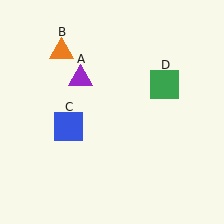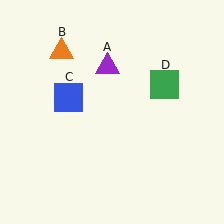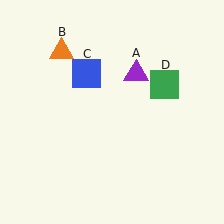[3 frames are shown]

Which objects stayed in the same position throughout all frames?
Orange triangle (object B) and green square (object D) remained stationary.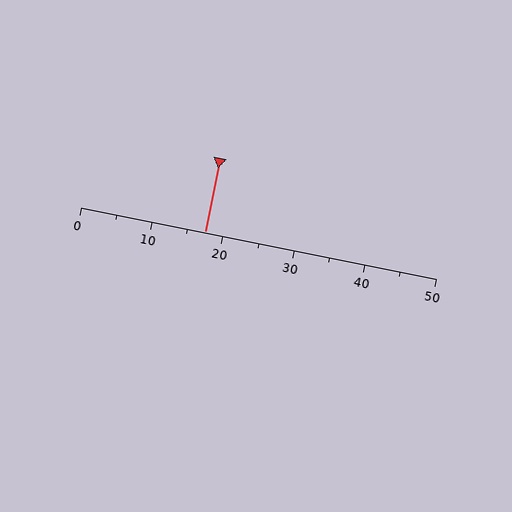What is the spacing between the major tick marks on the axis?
The major ticks are spaced 10 apart.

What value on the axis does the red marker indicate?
The marker indicates approximately 17.5.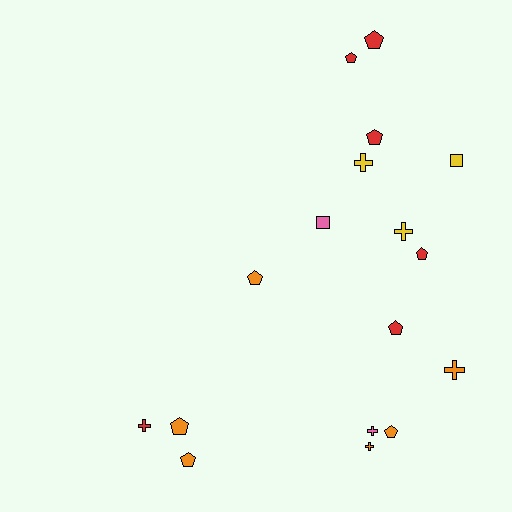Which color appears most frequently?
Red, with 6 objects.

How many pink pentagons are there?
There are no pink pentagons.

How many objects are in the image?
There are 17 objects.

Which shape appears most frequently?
Pentagon, with 9 objects.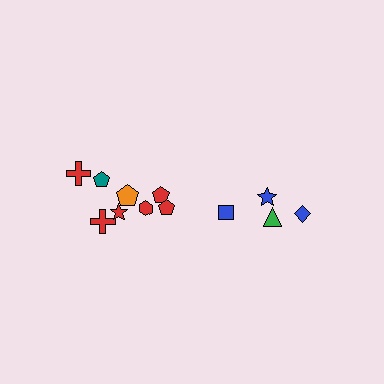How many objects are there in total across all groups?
There are 12 objects.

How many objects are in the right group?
There are 4 objects.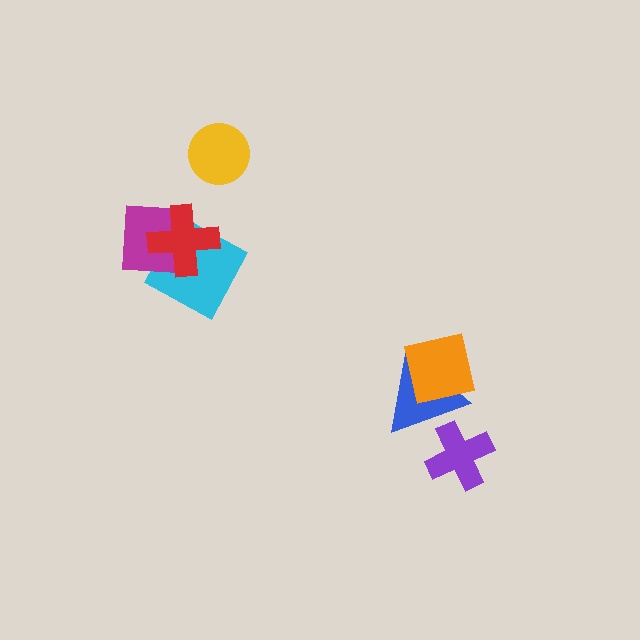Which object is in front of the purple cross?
The blue triangle is in front of the purple cross.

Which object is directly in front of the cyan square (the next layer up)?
The magenta square is directly in front of the cyan square.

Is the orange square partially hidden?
No, no other shape covers it.